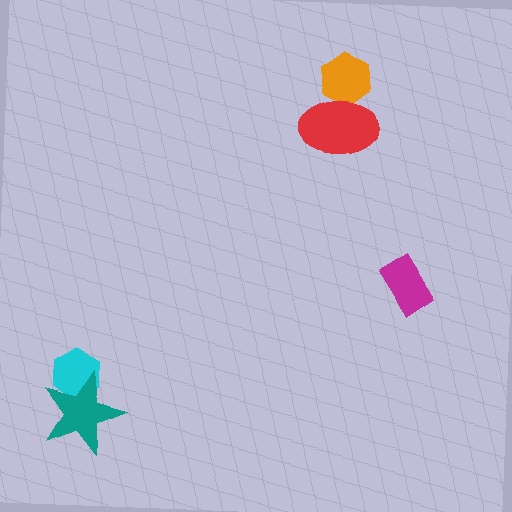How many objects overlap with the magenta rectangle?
0 objects overlap with the magenta rectangle.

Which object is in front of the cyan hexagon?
The teal star is in front of the cyan hexagon.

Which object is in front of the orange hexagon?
The red ellipse is in front of the orange hexagon.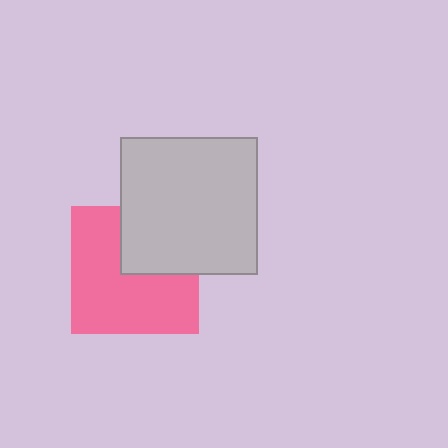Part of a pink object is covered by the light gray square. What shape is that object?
It is a square.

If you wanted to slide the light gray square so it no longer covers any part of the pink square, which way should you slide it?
Slide it toward the upper-right — that is the most direct way to separate the two shapes.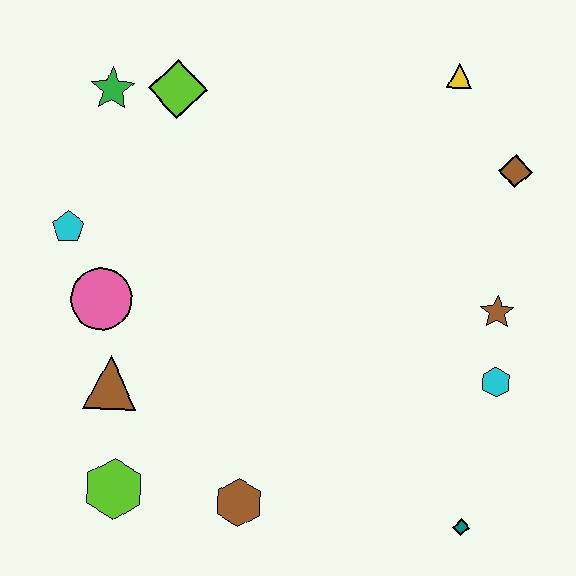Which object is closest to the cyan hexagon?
The brown star is closest to the cyan hexagon.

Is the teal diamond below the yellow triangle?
Yes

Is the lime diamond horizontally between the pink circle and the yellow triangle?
Yes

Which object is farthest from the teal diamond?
The green star is farthest from the teal diamond.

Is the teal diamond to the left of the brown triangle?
No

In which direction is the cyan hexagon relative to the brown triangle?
The cyan hexagon is to the right of the brown triangle.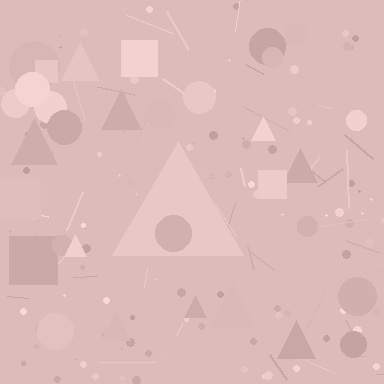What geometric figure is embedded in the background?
A triangle is embedded in the background.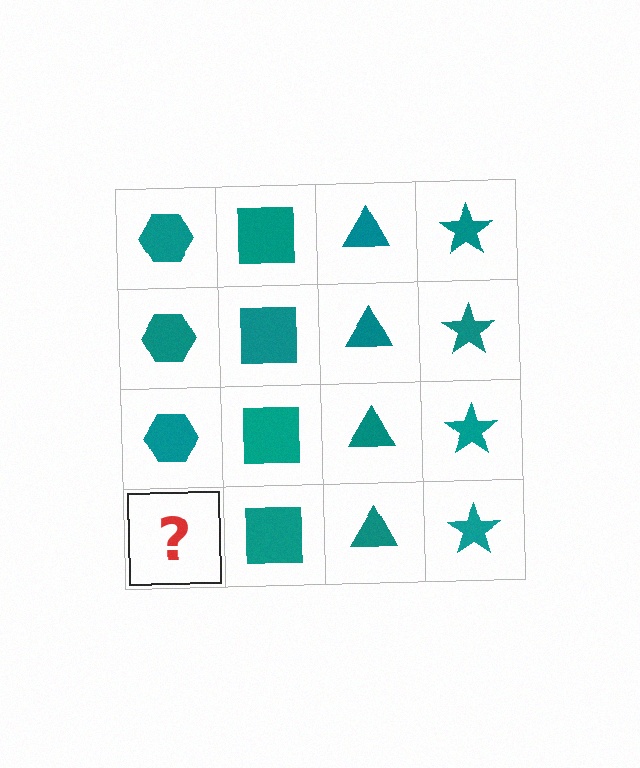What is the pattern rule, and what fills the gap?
The rule is that each column has a consistent shape. The gap should be filled with a teal hexagon.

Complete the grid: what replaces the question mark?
The question mark should be replaced with a teal hexagon.